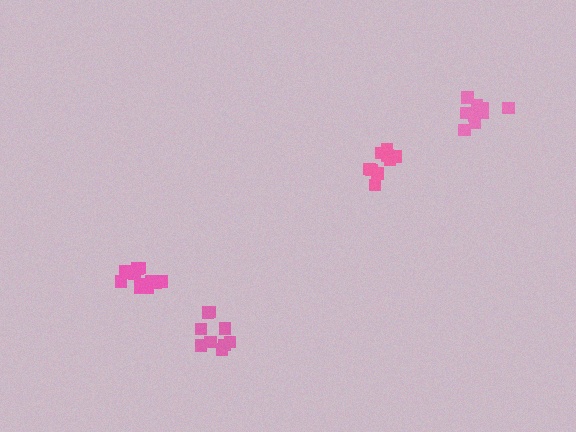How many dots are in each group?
Group 1: 9 dots, Group 2: 12 dots, Group 3: 12 dots, Group 4: 9 dots (42 total).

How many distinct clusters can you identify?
There are 4 distinct clusters.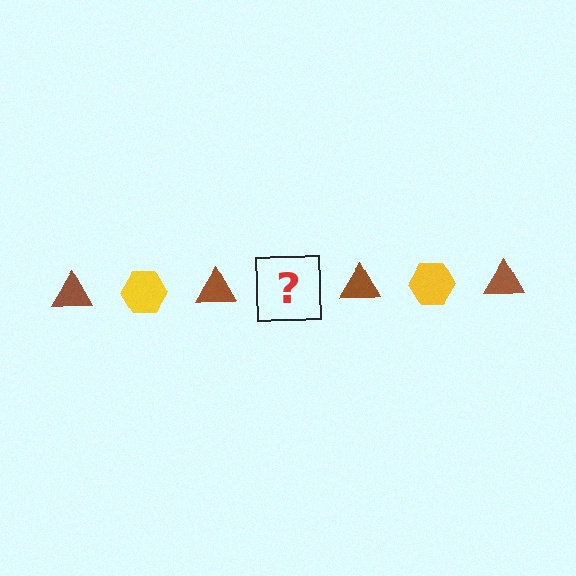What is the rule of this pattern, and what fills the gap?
The rule is that the pattern alternates between brown triangle and yellow hexagon. The gap should be filled with a yellow hexagon.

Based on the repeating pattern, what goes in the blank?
The blank should be a yellow hexagon.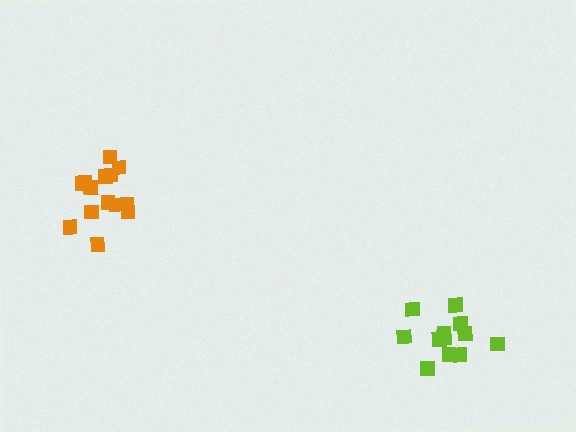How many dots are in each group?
Group 1: 12 dots, Group 2: 14 dots (26 total).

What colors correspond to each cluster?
The clusters are colored: lime, orange.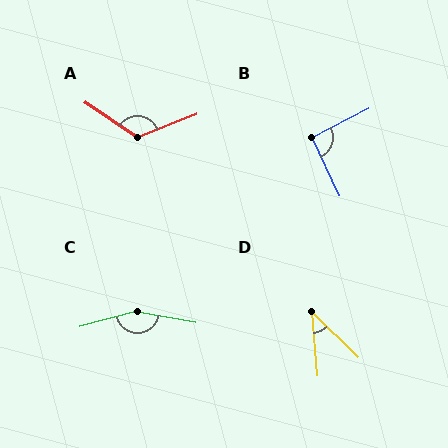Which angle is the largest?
C, at approximately 155 degrees.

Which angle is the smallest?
D, at approximately 40 degrees.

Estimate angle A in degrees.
Approximately 124 degrees.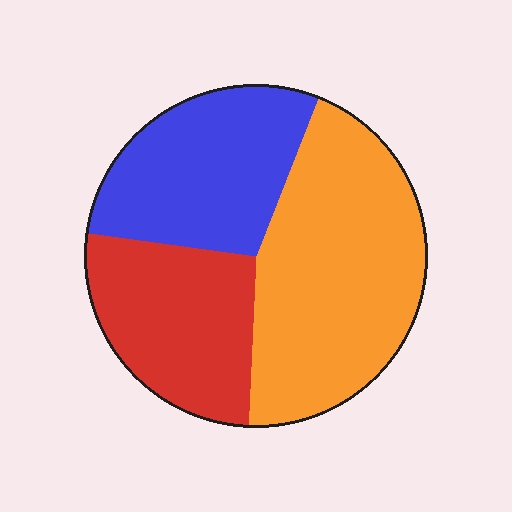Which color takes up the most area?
Orange, at roughly 45%.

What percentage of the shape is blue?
Blue covers roughly 30% of the shape.